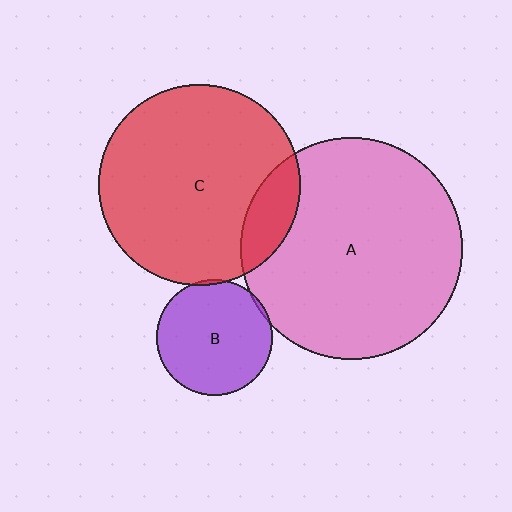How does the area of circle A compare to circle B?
Approximately 3.7 times.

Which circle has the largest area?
Circle A (pink).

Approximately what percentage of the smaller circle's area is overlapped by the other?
Approximately 15%.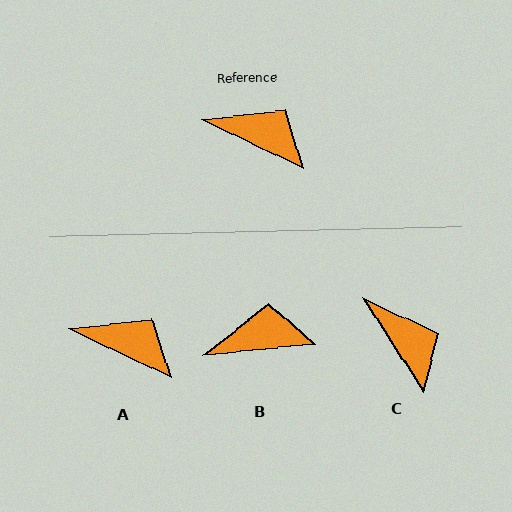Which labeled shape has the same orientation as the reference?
A.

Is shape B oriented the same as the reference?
No, it is off by about 31 degrees.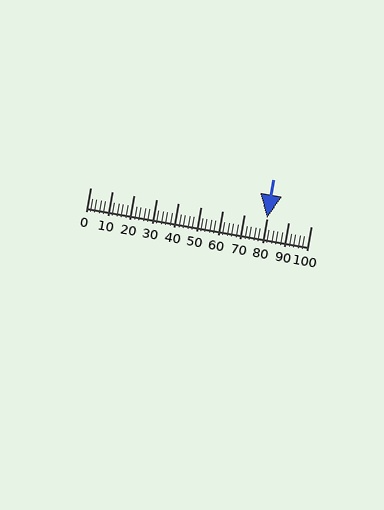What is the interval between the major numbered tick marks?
The major tick marks are spaced 10 units apart.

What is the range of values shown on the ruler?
The ruler shows values from 0 to 100.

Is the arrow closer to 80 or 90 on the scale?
The arrow is closer to 80.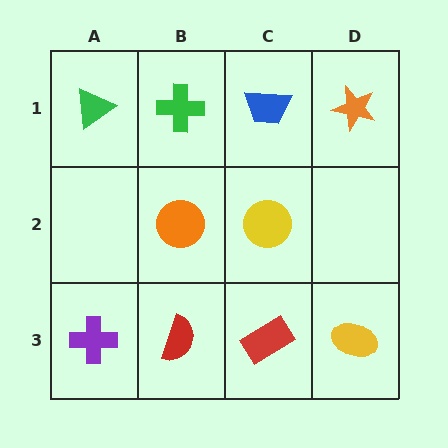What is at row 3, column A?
A purple cross.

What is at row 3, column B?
A red semicircle.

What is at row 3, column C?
A red rectangle.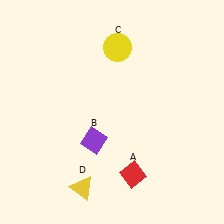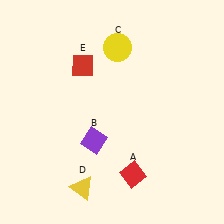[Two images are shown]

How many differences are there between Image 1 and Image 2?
There is 1 difference between the two images.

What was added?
A red diamond (E) was added in Image 2.